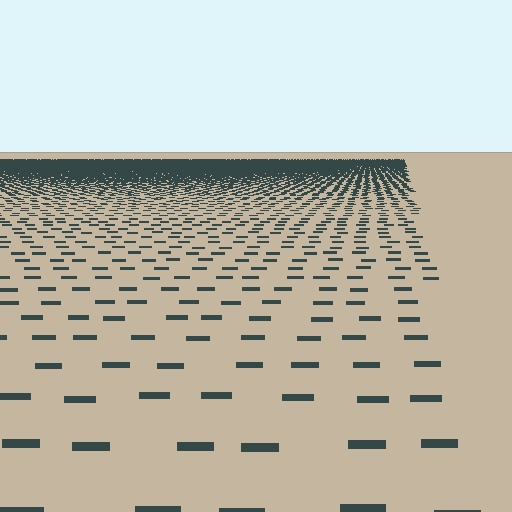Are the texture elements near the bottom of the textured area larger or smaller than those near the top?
Larger. Near the bottom, elements are closer to the viewer and appear at a bigger on-screen size.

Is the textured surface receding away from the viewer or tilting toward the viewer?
The surface is receding away from the viewer. Texture elements get smaller and denser toward the top.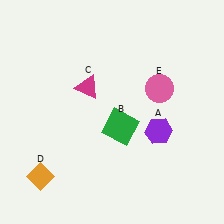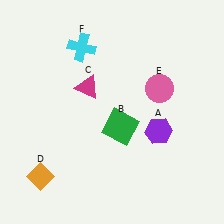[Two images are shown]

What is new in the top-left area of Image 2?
A cyan cross (F) was added in the top-left area of Image 2.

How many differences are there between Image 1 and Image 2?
There is 1 difference between the two images.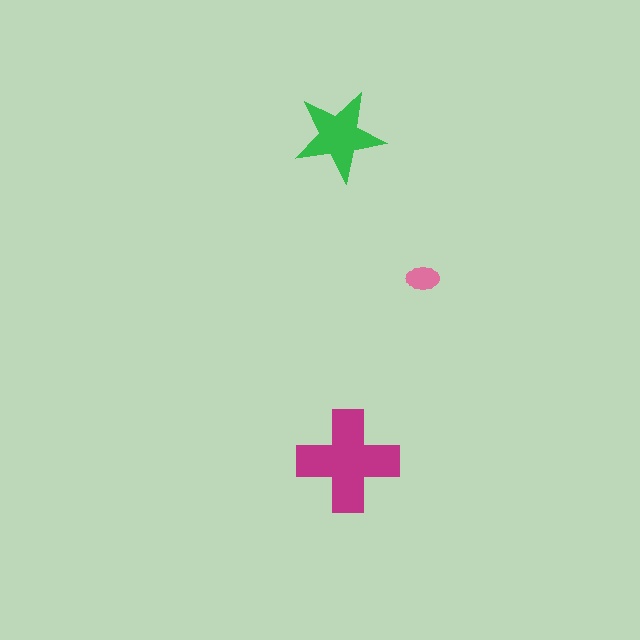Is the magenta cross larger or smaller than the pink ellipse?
Larger.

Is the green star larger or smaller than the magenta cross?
Smaller.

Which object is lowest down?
The magenta cross is bottommost.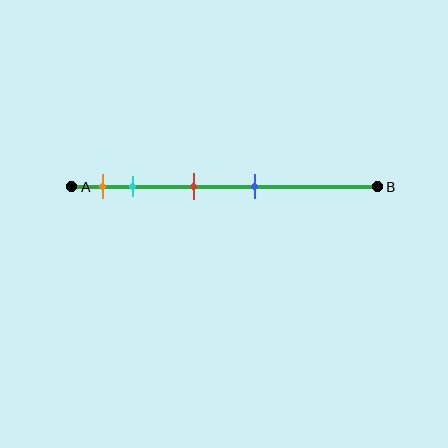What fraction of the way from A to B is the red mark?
The red mark is approximately 40% (0.4) of the way from A to B.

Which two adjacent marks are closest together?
The orange and cyan marks are the closest adjacent pair.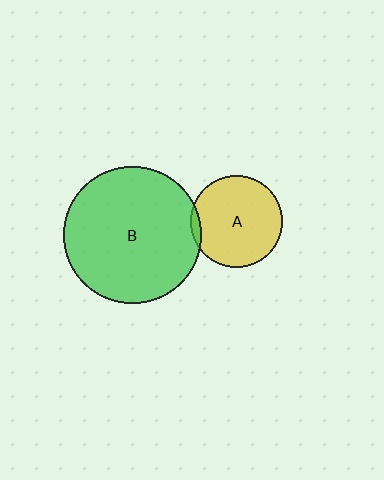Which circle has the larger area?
Circle B (green).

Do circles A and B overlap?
Yes.